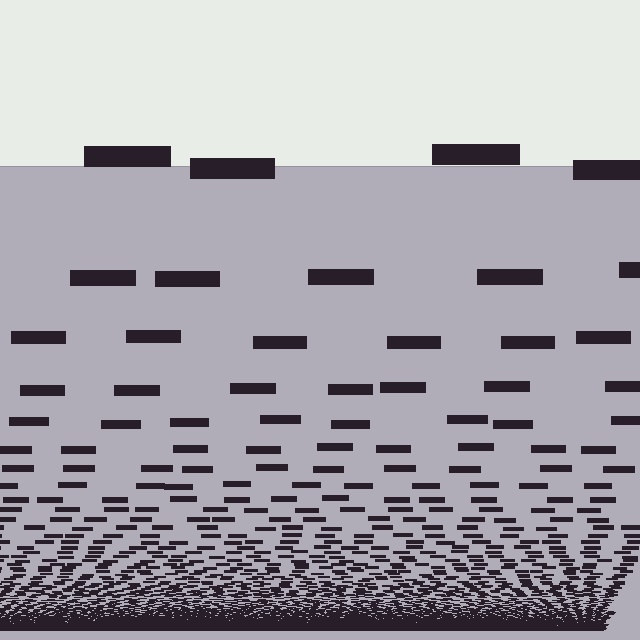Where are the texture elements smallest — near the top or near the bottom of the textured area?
Near the bottom.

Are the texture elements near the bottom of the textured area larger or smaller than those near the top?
Smaller. The gradient is inverted — elements near the bottom are smaller and denser.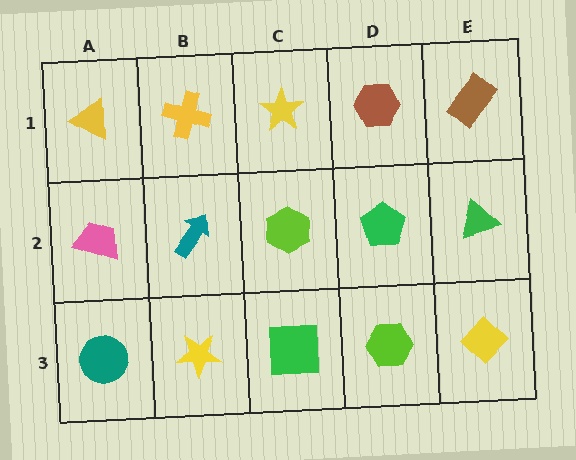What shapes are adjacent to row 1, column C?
A lime hexagon (row 2, column C), a yellow cross (row 1, column B), a brown hexagon (row 1, column D).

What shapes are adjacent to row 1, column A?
A pink trapezoid (row 2, column A), a yellow cross (row 1, column B).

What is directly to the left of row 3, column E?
A lime hexagon.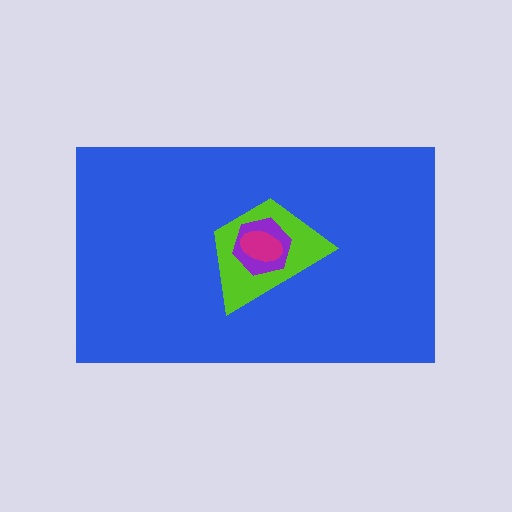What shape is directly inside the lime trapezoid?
The purple hexagon.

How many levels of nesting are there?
4.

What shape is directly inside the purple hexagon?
The magenta ellipse.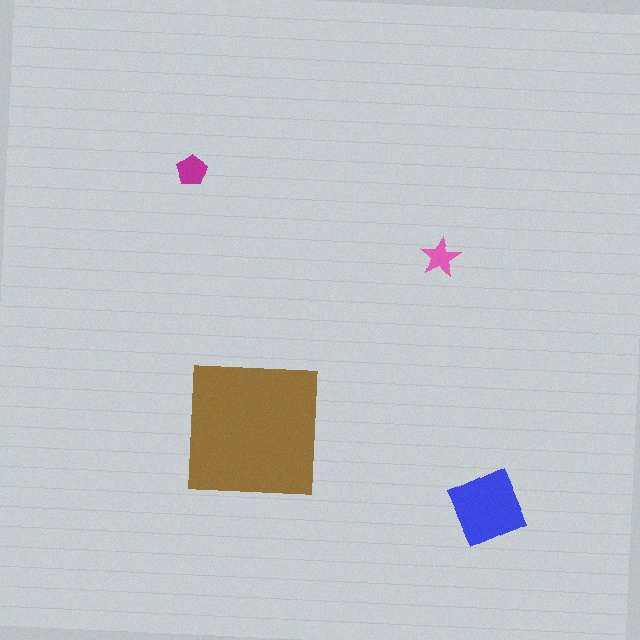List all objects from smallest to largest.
The pink star, the magenta pentagon, the blue diamond, the brown square.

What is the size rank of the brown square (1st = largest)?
1st.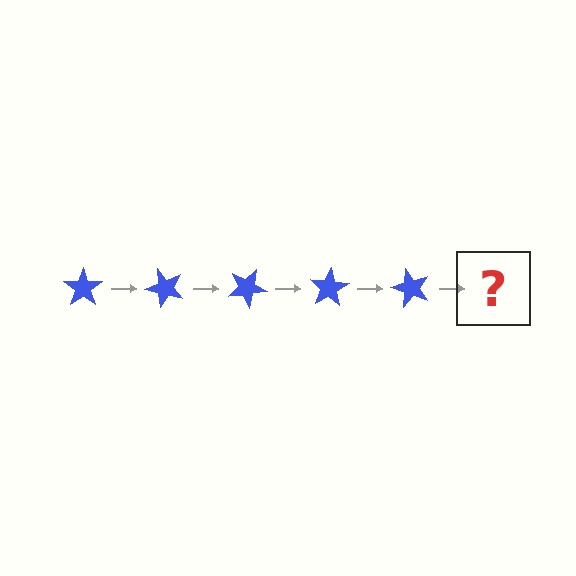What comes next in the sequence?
The next element should be a blue star rotated 250 degrees.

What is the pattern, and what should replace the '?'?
The pattern is that the star rotates 50 degrees each step. The '?' should be a blue star rotated 250 degrees.